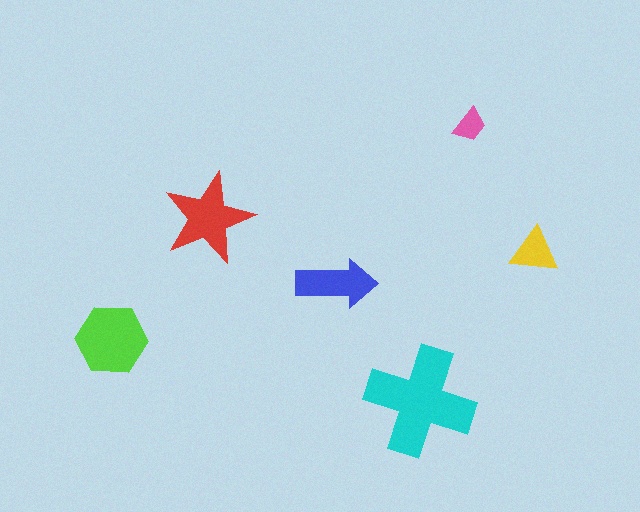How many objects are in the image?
There are 6 objects in the image.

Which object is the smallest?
The pink trapezoid.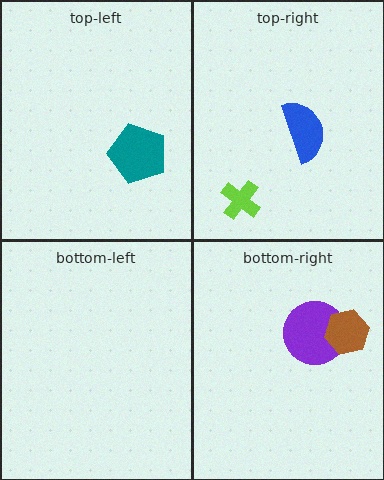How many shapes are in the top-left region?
1.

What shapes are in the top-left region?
The teal pentagon.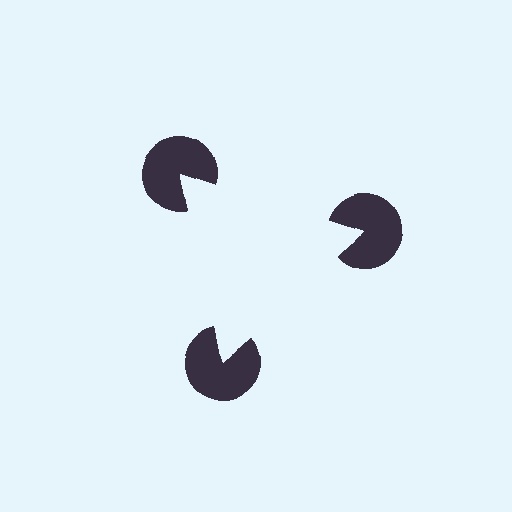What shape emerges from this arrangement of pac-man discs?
An illusory triangle — its edges are inferred from the aligned wedge cuts in the pac-man discs, not physically drawn.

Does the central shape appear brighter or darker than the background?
It typically appears slightly brighter than the background, even though no actual brightness change is drawn.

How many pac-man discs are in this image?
There are 3 — one at each vertex of the illusory triangle.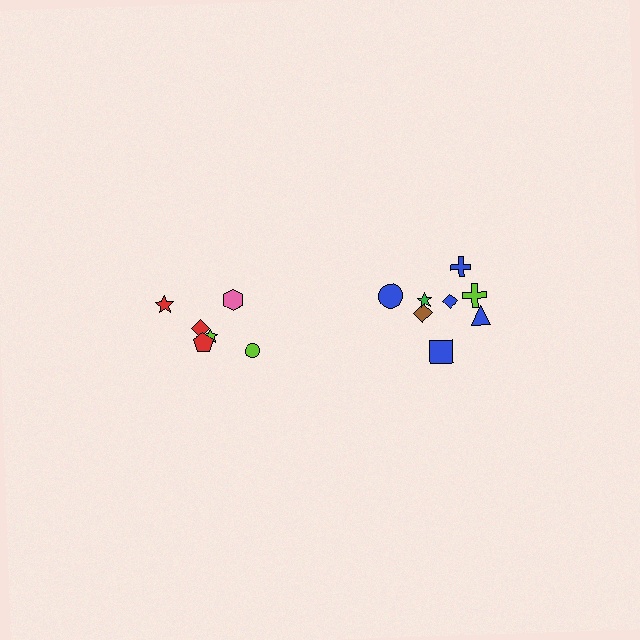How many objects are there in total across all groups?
There are 14 objects.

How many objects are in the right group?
There are 8 objects.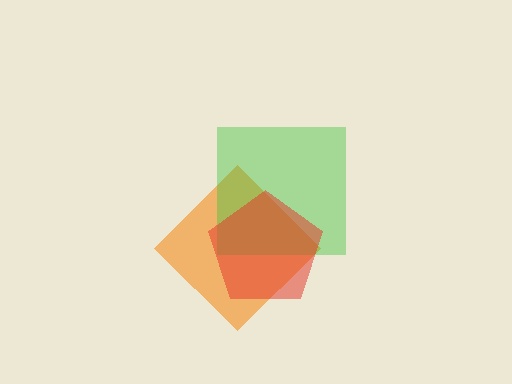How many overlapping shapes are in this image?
There are 3 overlapping shapes in the image.